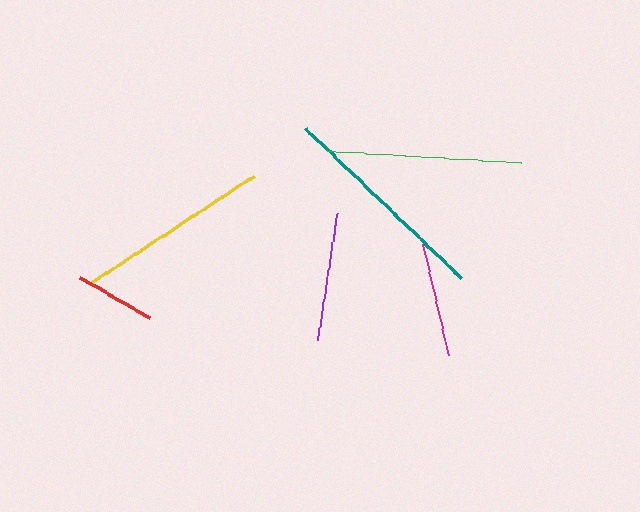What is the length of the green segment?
The green segment is approximately 195 pixels long.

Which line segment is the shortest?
The red line is the shortest at approximately 81 pixels.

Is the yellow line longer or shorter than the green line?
The green line is longer than the yellow line.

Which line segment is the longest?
The teal line is the longest at approximately 216 pixels.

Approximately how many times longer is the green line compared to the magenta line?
The green line is approximately 1.7 times the length of the magenta line.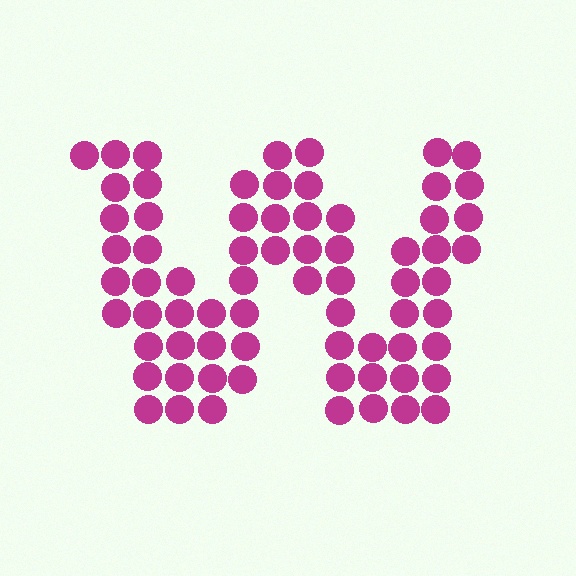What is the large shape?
The large shape is the letter W.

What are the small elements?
The small elements are circles.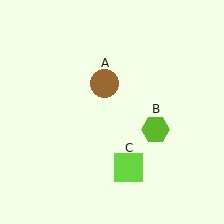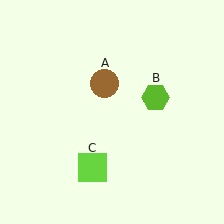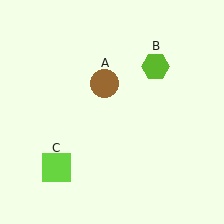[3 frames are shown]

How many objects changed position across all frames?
2 objects changed position: lime hexagon (object B), lime square (object C).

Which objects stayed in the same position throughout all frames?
Brown circle (object A) remained stationary.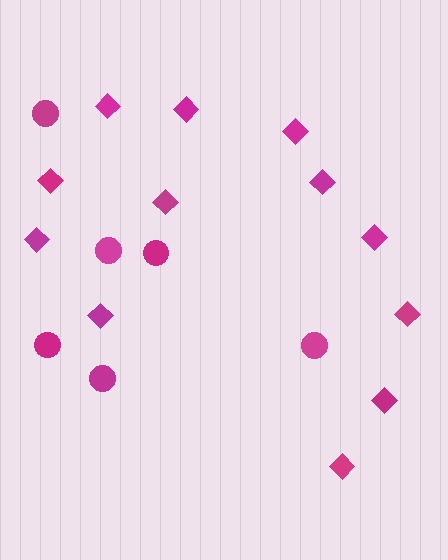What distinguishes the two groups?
There are 2 groups: one group of diamonds (12) and one group of circles (6).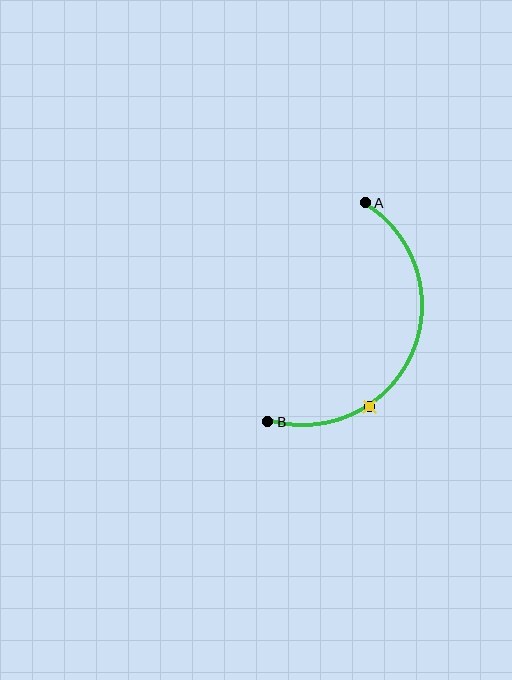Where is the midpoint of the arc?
The arc midpoint is the point on the curve farthest from the straight line joining A and B. It sits to the right of that line.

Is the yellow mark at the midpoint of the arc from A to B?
No. The yellow mark lies on the arc but is closer to endpoint B. The arc midpoint would be at the point on the curve equidistant along the arc from both A and B.